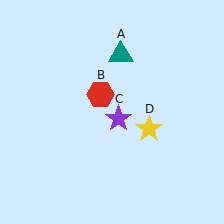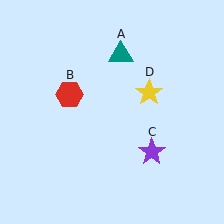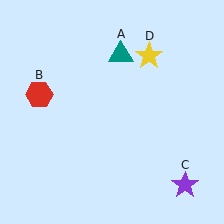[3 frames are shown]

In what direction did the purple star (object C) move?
The purple star (object C) moved down and to the right.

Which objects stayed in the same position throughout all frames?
Teal triangle (object A) remained stationary.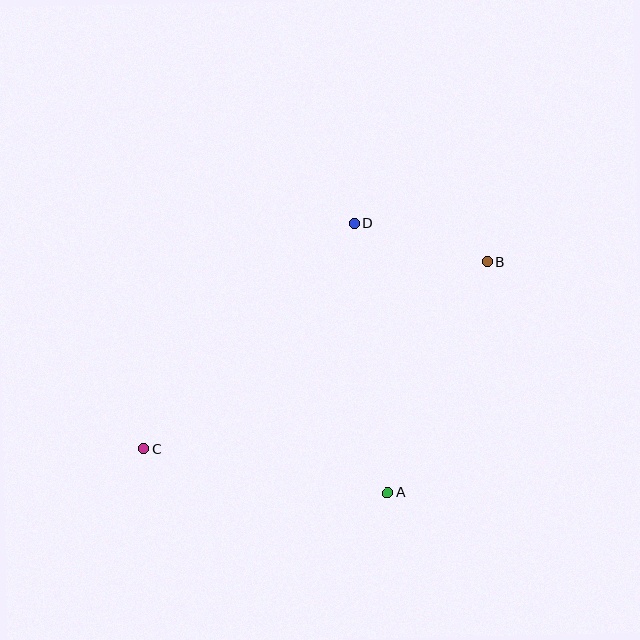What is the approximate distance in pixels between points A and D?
The distance between A and D is approximately 272 pixels.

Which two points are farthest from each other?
Points B and C are farthest from each other.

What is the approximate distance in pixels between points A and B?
The distance between A and B is approximately 251 pixels.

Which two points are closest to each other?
Points B and D are closest to each other.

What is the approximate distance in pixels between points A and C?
The distance between A and C is approximately 248 pixels.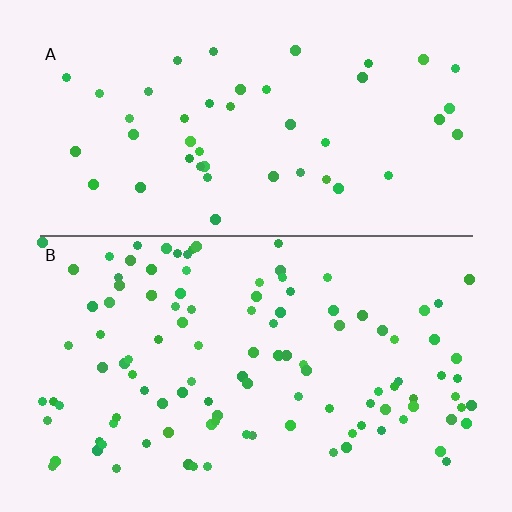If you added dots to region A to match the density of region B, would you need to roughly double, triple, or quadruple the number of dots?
Approximately double.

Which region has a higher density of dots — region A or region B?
B (the bottom).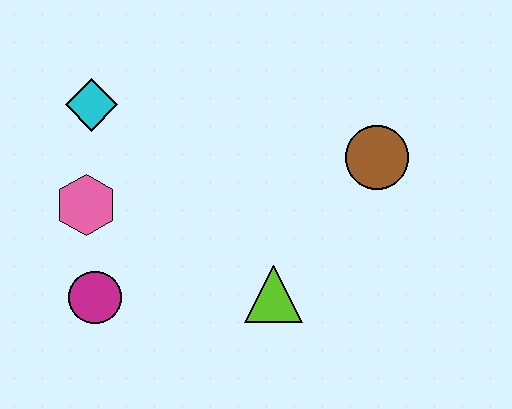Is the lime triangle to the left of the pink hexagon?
No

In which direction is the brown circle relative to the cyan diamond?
The brown circle is to the right of the cyan diamond.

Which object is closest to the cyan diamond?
The pink hexagon is closest to the cyan diamond.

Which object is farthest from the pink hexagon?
The brown circle is farthest from the pink hexagon.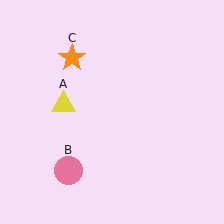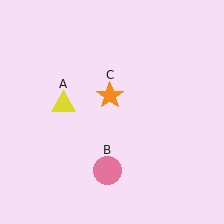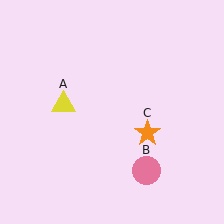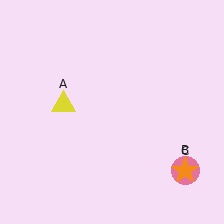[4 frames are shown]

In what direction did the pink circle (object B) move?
The pink circle (object B) moved right.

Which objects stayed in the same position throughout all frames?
Yellow triangle (object A) remained stationary.